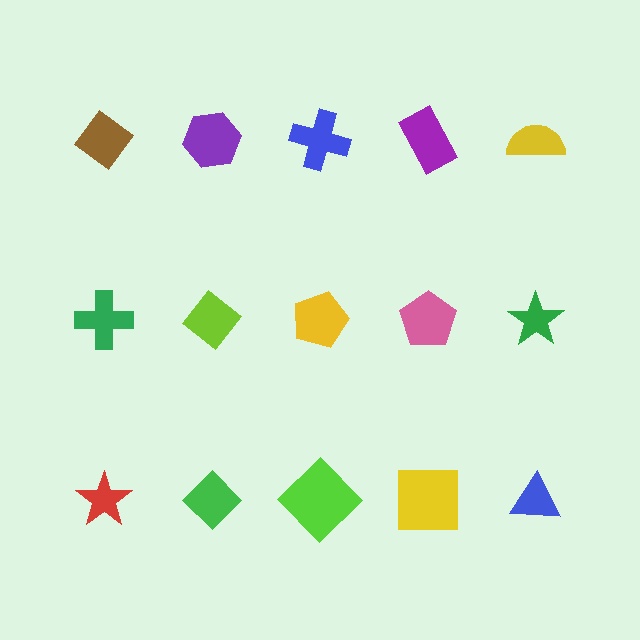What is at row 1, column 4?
A purple rectangle.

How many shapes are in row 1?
5 shapes.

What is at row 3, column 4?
A yellow square.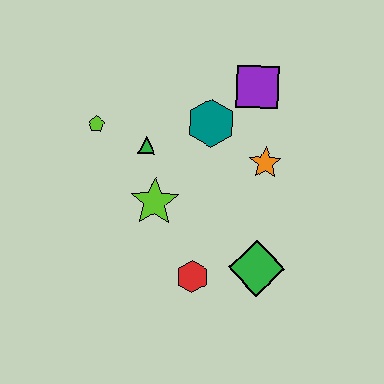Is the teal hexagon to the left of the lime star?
No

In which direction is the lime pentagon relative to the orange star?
The lime pentagon is to the left of the orange star.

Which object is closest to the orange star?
The teal hexagon is closest to the orange star.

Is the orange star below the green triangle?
Yes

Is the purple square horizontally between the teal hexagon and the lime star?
No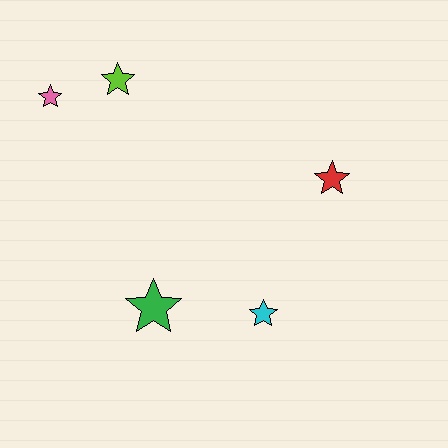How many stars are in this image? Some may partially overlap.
There are 5 stars.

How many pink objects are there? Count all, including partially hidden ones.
There is 1 pink object.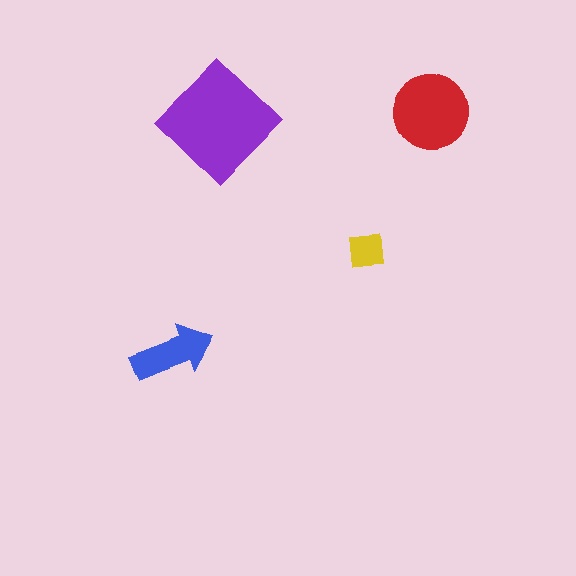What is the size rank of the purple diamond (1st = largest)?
1st.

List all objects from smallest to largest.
The yellow square, the blue arrow, the red circle, the purple diamond.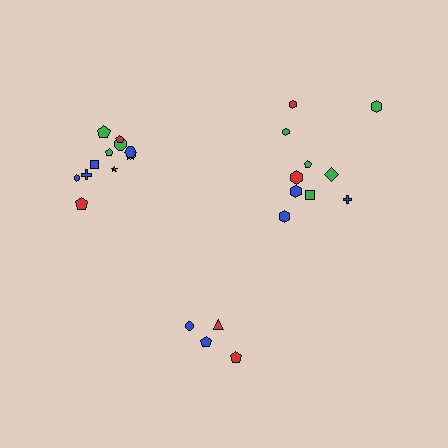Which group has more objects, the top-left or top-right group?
The top-left group.